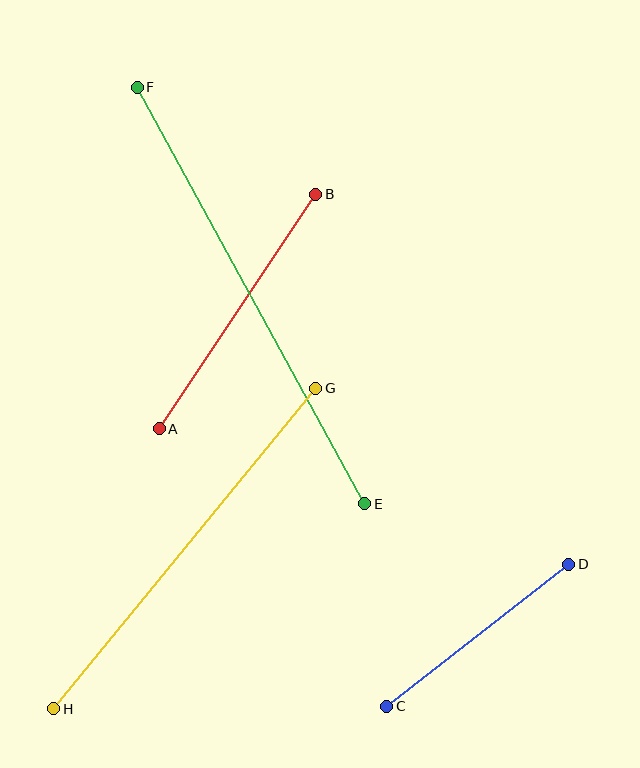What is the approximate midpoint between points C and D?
The midpoint is at approximately (478, 635) pixels.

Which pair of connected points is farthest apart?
Points E and F are farthest apart.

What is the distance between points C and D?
The distance is approximately 231 pixels.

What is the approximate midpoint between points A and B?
The midpoint is at approximately (238, 312) pixels.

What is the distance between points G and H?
The distance is approximately 414 pixels.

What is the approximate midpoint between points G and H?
The midpoint is at approximately (185, 549) pixels.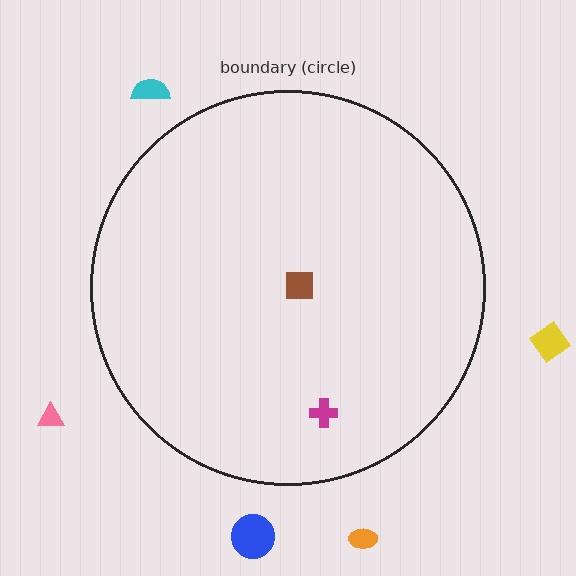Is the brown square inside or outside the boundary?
Inside.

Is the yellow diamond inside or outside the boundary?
Outside.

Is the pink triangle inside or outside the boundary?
Outside.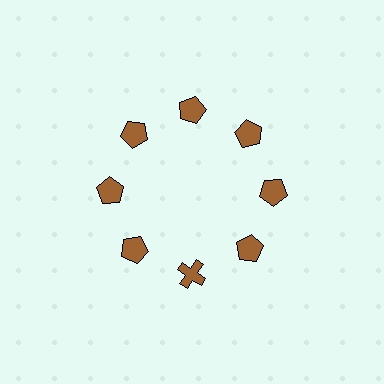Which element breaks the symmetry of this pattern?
The brown cross at roughly the 6 o'clock position breaks the symmetry. All other shapes are brown pentagons.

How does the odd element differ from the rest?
It has a different shape: cross instead of pentagon.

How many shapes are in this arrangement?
There are 8 shapes arranged in a ring pattern.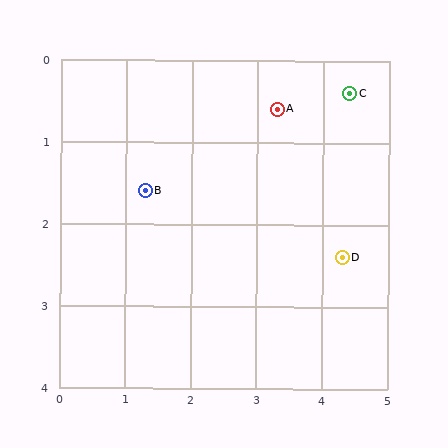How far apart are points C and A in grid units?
Points C and A are about 1.1 grid units apart.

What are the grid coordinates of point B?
Point B is at approximately (1.3, 1.6).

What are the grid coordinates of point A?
Point A is at approximately (3.3, 0.6).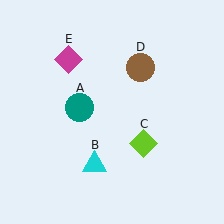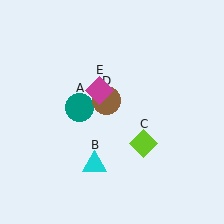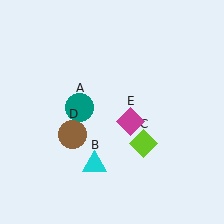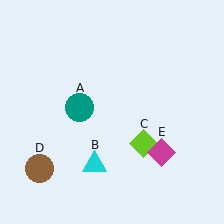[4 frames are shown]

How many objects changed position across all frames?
2 objects changed position: brown circle (object D), magenta diamond (object E).